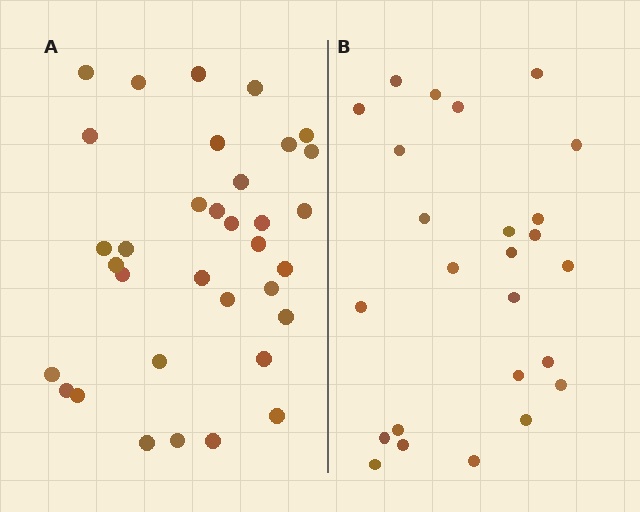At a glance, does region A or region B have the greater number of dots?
Region A (the left region) has more dots.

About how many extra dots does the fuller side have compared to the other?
Region A has roughly 8 or so more dots than region B.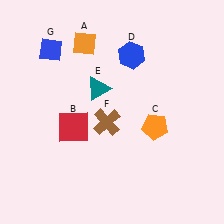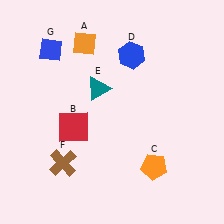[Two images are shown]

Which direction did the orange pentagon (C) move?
The orange pentagon (C) moved down.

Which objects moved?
The objects that moved are: the orange pentagon (C), the brown cross (F).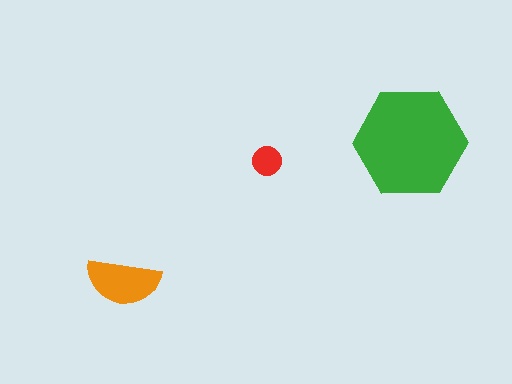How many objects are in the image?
There are 3 objects in the image.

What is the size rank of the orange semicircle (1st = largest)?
2nd.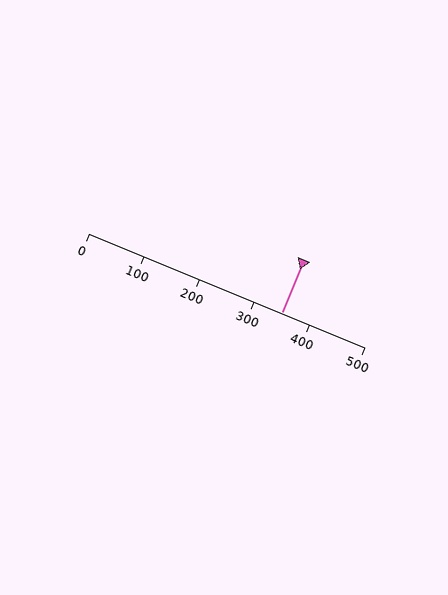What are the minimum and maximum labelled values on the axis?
The axis runs from 0 to 500.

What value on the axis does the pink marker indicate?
The marker indicates approximately 350.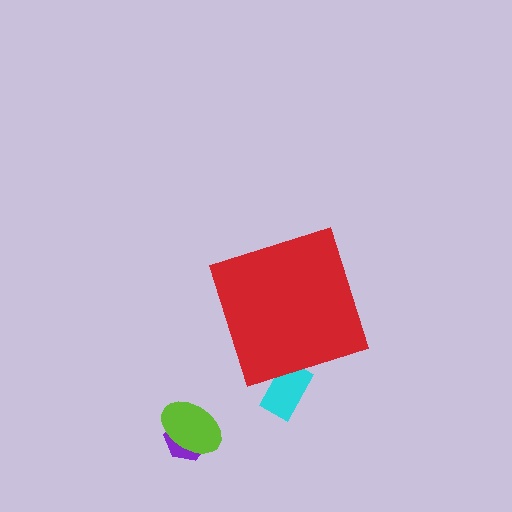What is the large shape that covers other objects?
A red diamond.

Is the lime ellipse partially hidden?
No, the lime ellipse is fully visible.